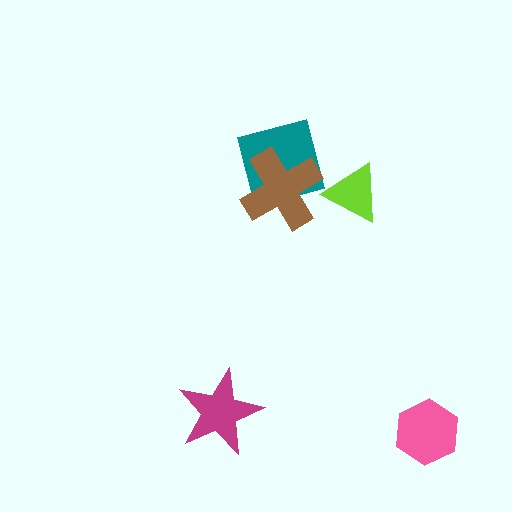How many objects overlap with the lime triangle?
0 objects overlap with the lime triangle.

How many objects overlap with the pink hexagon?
0 objects overlap with the pink hexagon.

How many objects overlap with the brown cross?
1 object overlaps with the brown cross.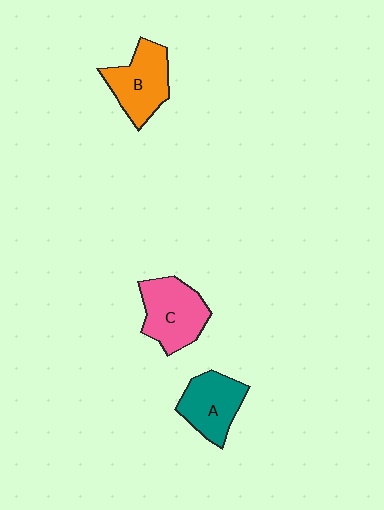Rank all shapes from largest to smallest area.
From largest to smallest: C (pink), B (orange), A (teal).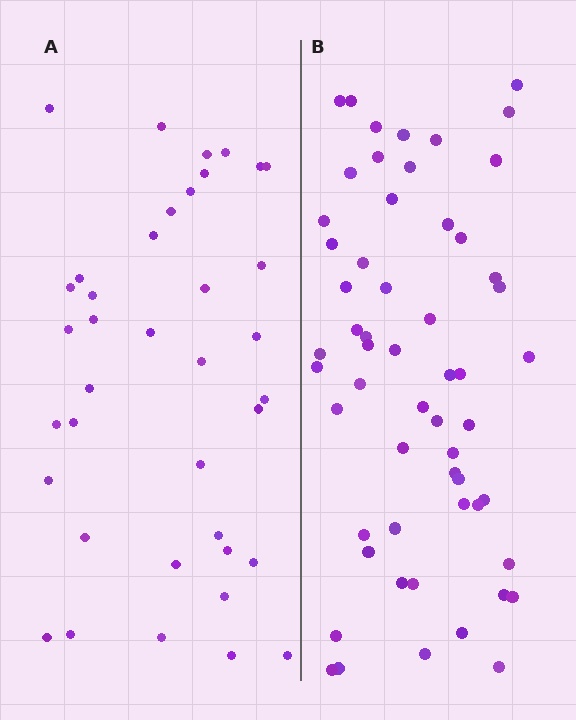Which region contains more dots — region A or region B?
Region B (the right region) has more dots.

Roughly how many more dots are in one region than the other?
Region B has approximately 20 more dots than region A.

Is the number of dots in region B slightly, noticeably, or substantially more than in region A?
Region B has substantially more. The ratio is roughly 1.5 to 1.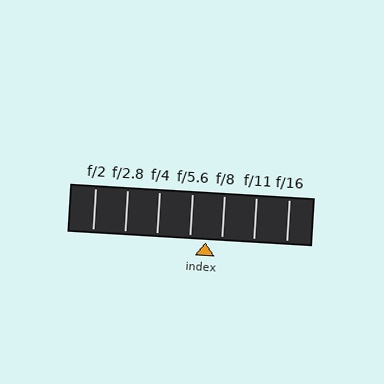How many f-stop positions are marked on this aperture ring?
There are 7 f-stop positions marked.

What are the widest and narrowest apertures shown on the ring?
The widest aperture shown is f/2 and the narrowest is f/16.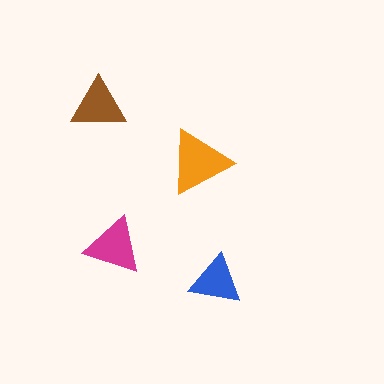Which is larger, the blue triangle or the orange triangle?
The orange one.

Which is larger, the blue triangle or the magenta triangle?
The magenta one.